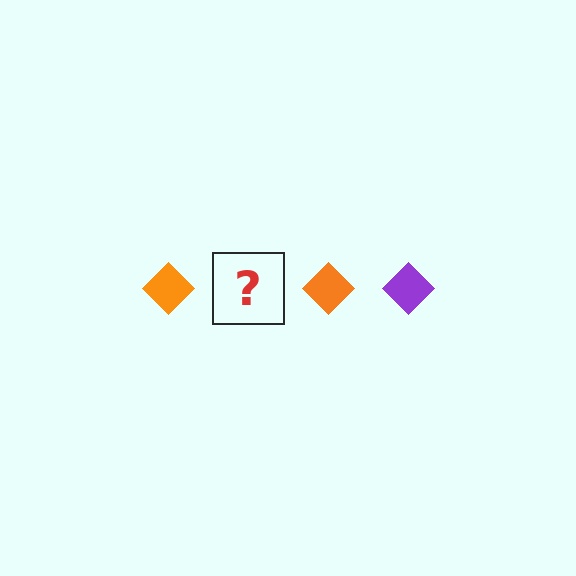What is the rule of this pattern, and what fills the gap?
The rule is that the pattern cycles through orange, purple diamonds. The gap should be filled with a purple diamond.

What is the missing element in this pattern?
The missing element is a purple diamond.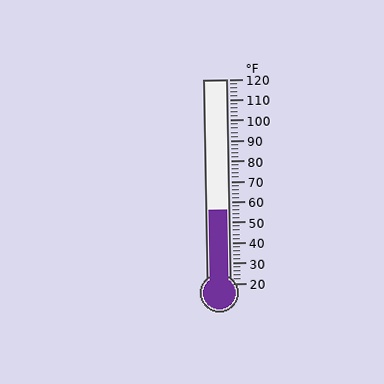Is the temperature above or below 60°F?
The temperature is below 60°F.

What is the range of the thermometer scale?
The thermometer scale ranges from 20°F to 120°F.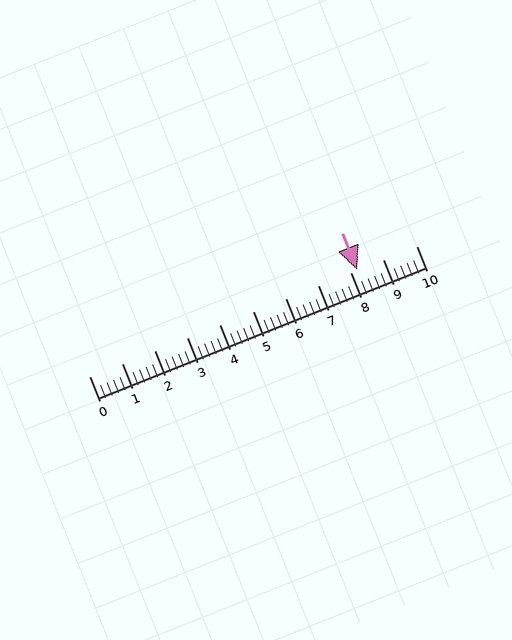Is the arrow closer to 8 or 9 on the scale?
The arrow is closer to 8.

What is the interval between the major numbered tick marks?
The major tick marks are spaced 1 units apart.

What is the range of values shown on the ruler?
The ruler shows values from 0 to 10.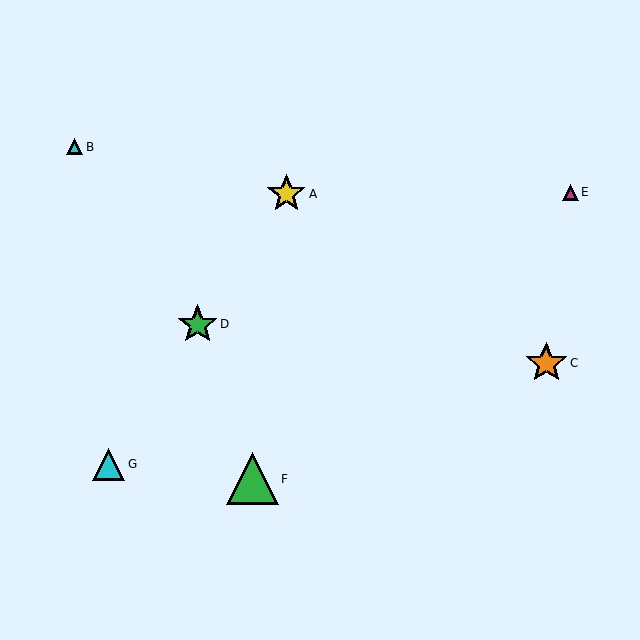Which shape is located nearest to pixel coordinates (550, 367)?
The orange star (labeled C) at (546, 363) is nearest to that location.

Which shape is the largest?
The green triangle (labeled F) is the largest.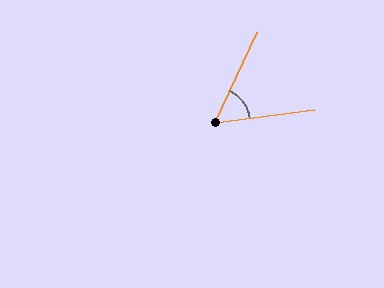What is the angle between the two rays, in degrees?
Approximately 57 degrees.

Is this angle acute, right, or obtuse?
It is acute.